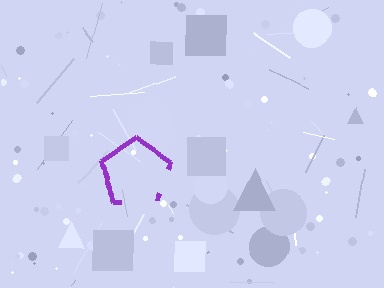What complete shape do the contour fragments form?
The contour fragments form a pentagon.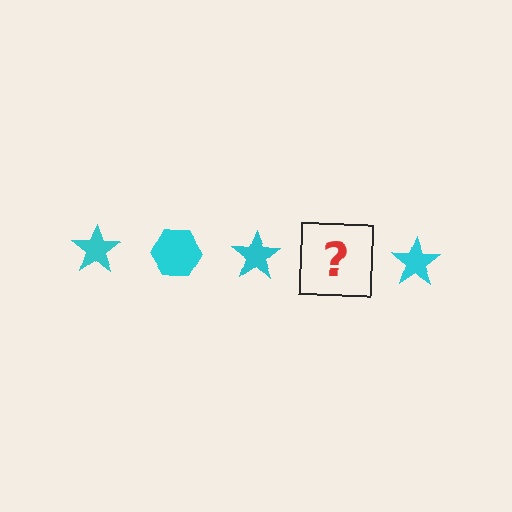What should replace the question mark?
The question mark should be replaced with a cyan hexagon.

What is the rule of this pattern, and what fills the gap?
The rule is that the pattern cycles through star, hexagon shapes in cyan. The gap should be filled with a cyan hexagon.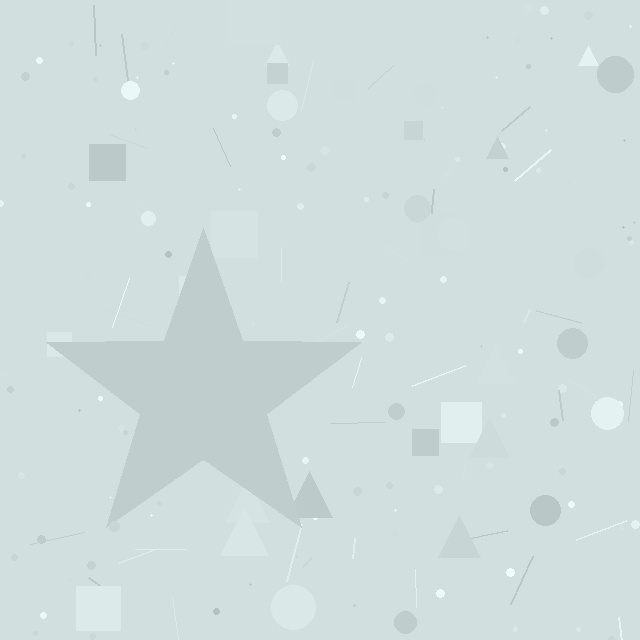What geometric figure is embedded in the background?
A star is embedded in the background.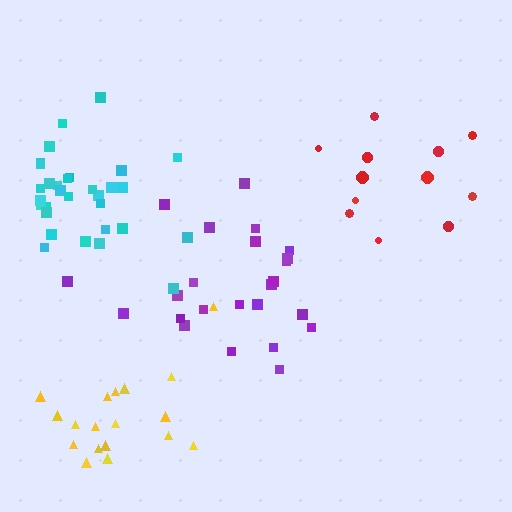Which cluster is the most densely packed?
Cyan.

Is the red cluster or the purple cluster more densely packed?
Purple.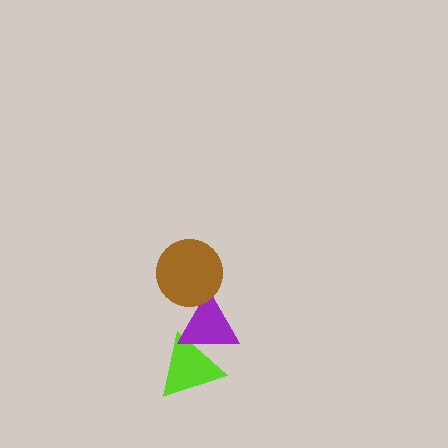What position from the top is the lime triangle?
The lime triangle is 3rd from the top.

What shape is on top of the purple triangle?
The brown circle is on top of the purple triangle.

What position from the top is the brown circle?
The brown circle is 1st from the top.